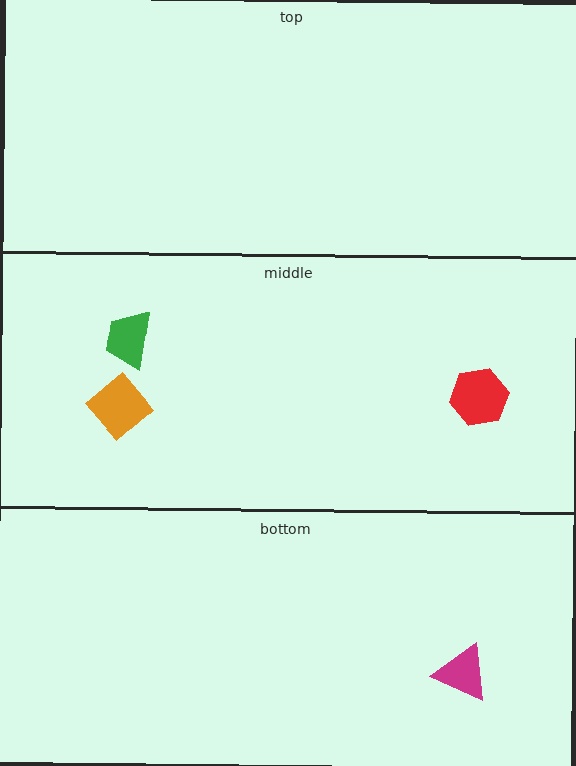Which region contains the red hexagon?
The middle region.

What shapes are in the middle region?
The red hexagon, the green trapezoid, the orange diamond.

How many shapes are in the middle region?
3.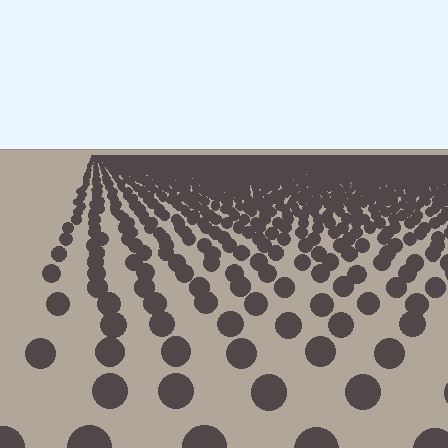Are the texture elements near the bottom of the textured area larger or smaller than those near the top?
Larger. Near the bottom, elements are closer to the viewer and appear at a bigger on-screen size.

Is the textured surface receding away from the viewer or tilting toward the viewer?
The surface is receding away from the viewer. Texture elements get smaller and denser toward the top.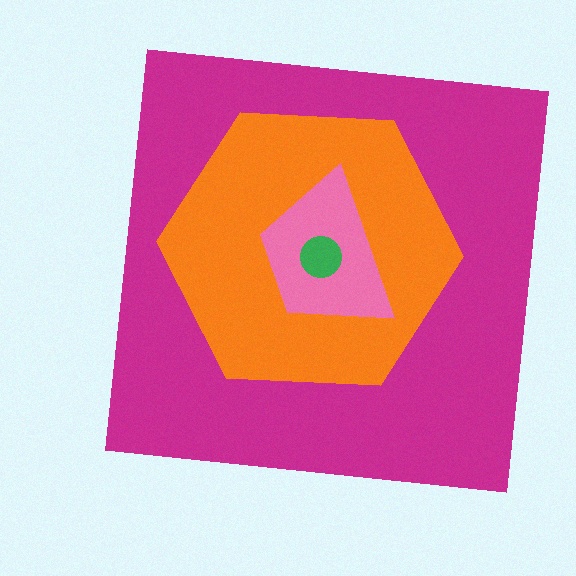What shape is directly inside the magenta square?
The orange hexagon.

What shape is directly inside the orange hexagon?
The pink trapezoid.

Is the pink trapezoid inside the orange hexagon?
Yes.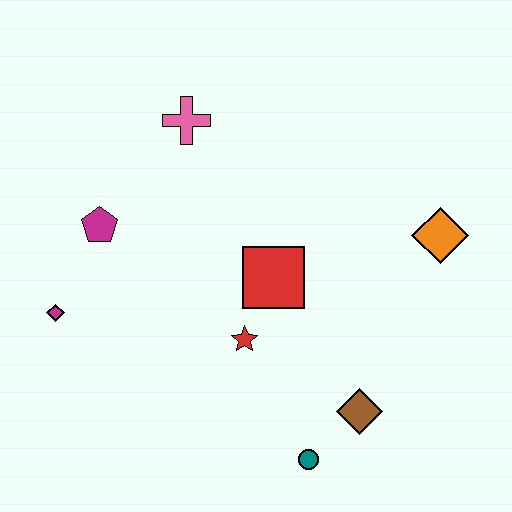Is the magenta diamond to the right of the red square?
No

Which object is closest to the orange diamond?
The red square is closest to the orange diamond.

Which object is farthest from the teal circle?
The pink cross is farthest from the teal circle.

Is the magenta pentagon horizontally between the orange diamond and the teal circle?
No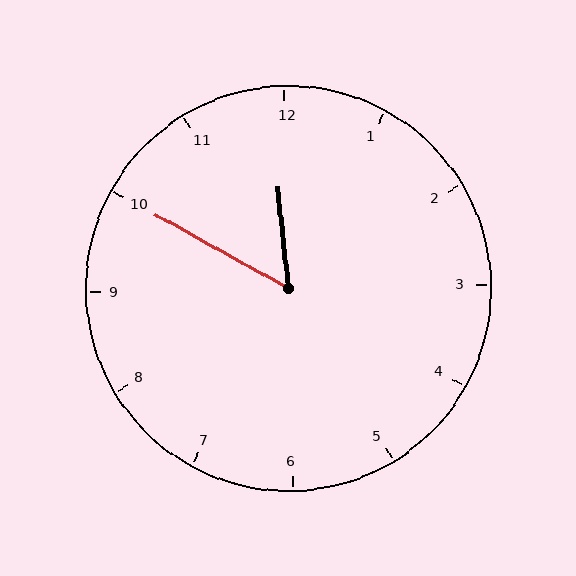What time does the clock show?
11:50.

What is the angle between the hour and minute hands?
Approximately 55 degrees.